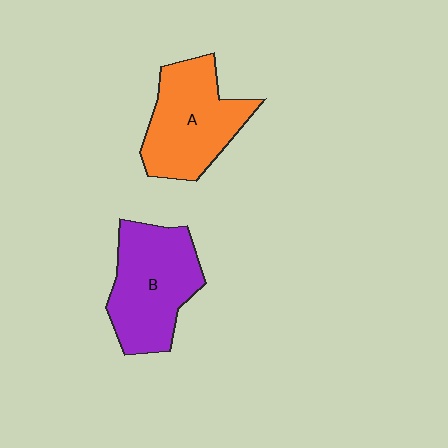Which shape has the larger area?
Shape B (purple).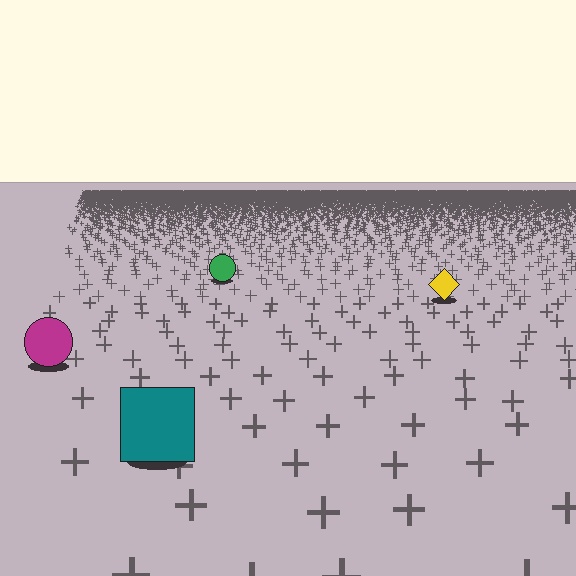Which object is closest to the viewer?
The teal square is closest. The texture marks near it are larger and more spread out.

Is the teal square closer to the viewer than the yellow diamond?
Yes. The teal square is closer — you can tell from the texture gradient: the ground texture is coarser near it.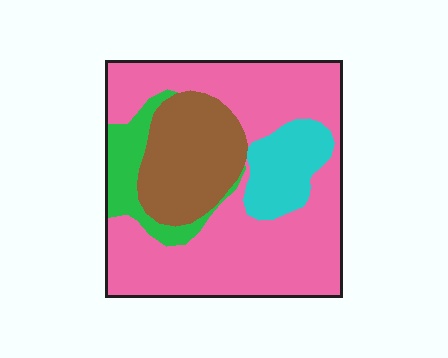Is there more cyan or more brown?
Brown.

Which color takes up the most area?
Pink, at roughly 60%.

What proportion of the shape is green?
Green takes up about one tenth (1/10) of the shape.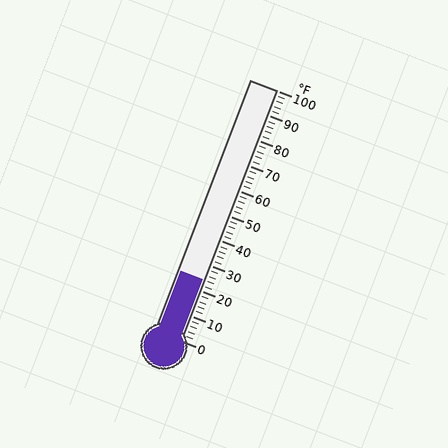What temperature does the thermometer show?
The thermometer shows approximately 24°F.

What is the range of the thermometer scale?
The thermometer scale ranges from 0°F to 100°F.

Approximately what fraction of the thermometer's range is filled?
The thermometer is filled to approximately 25% of its range.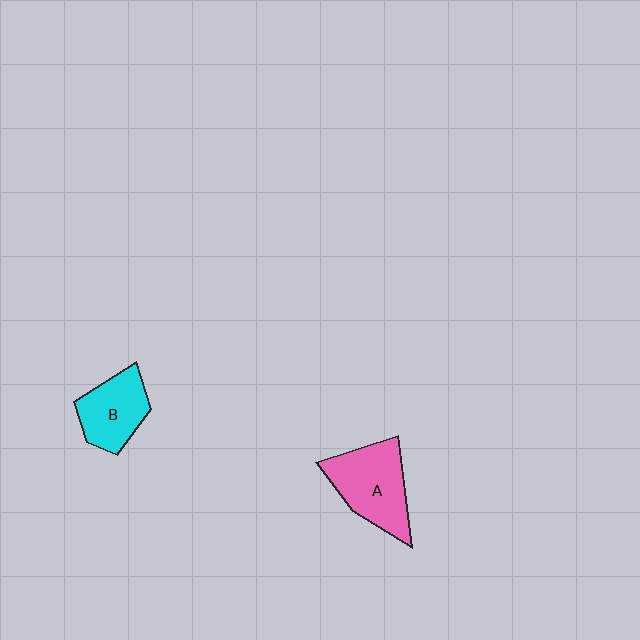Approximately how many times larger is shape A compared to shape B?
Approximately 1.3 times.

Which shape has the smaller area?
Shape B (cyan).